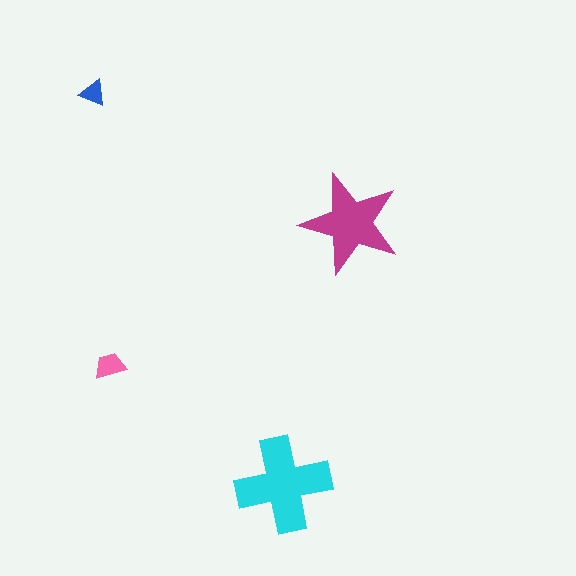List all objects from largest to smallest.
The cyan cross, the magenta star, the pink trapezoid, the blue triangle.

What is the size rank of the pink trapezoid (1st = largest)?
3rd.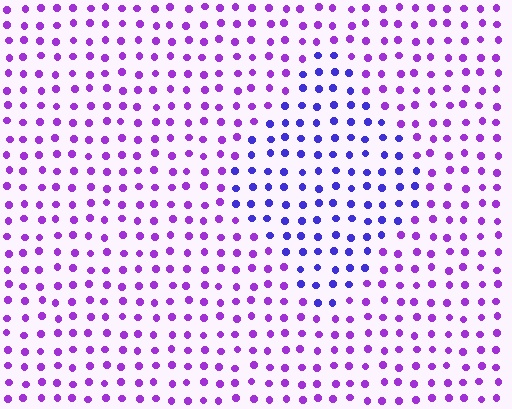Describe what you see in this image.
The image is filled with small purple elements in a uniform arrangement. A diamond-shaped region is visible where the elements are tinted to a slightly different hue, forming a subtle color boundary.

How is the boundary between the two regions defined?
The boundary is defined purely by a slight shift in hue (about 36 degrees). Spacing, size, and orientation are identical on both sides.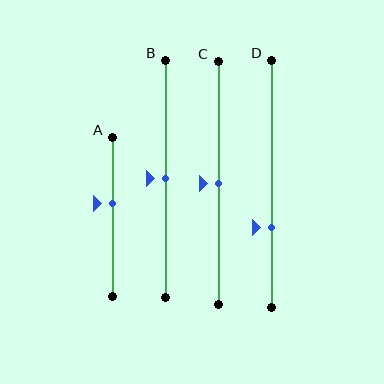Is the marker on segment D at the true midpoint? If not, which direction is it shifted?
No, the marker on segment D is shifted downward by about 18% of the segment length.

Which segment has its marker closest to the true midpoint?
Segment B has its marker closest to the true midpoint.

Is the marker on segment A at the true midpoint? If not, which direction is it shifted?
No, the marker on segment A is shifted upward by about 9% of the segment length.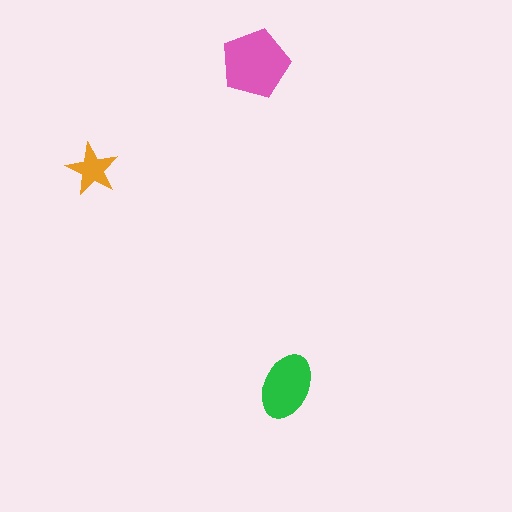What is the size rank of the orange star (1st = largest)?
3rd.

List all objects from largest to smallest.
The pink pentagon, the green ellipse, the orange star.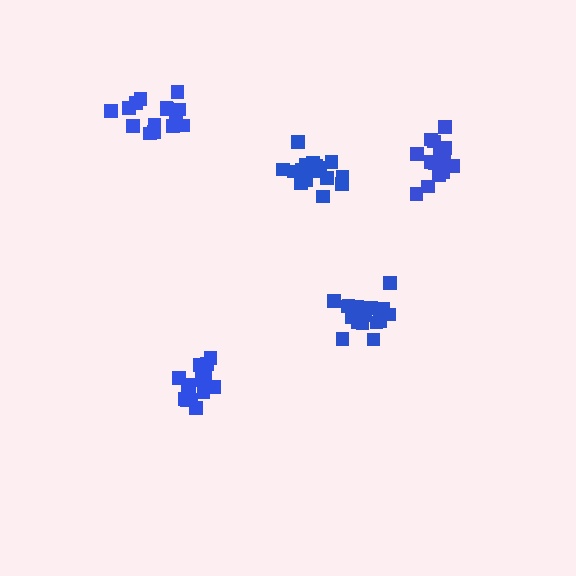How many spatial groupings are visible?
There are 5 spatial groupings.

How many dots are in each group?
Group 1: 16 dots, Group 2: 15 dots, Group 3: 15 dots, Group 4: 17 dots, Group 5: 20 dots (83 total).